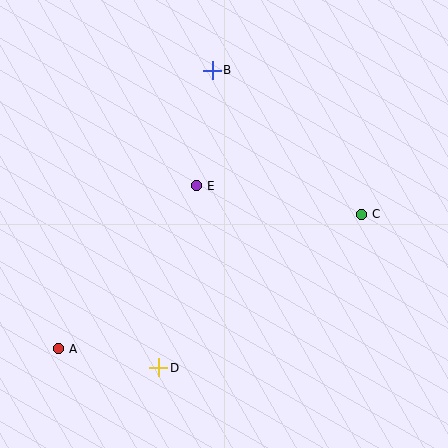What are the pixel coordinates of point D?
Point D is at (159, 368).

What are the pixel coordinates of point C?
Point C is at (361, 214).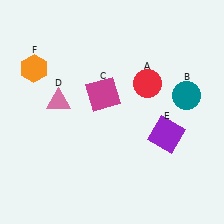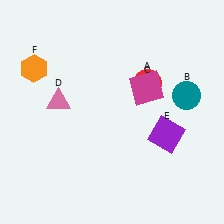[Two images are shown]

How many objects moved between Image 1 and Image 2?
1 object moved between the two images.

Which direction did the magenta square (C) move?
The magenta square (C) moved right.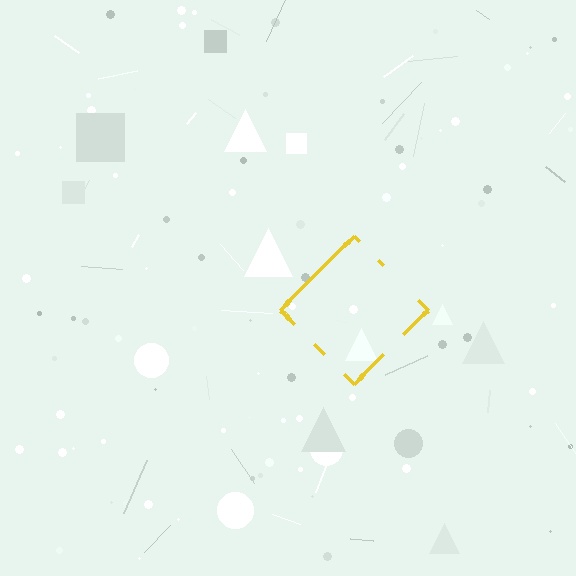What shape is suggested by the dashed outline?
The dashed outline suggests a diamond.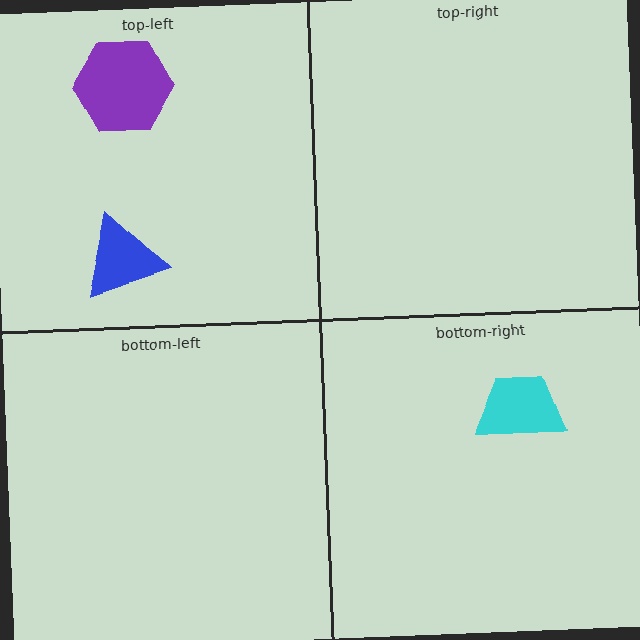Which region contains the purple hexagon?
The top-left region.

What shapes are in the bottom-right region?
The cyan trapezoid.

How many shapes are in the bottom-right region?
1.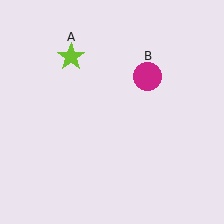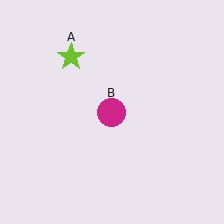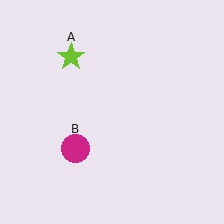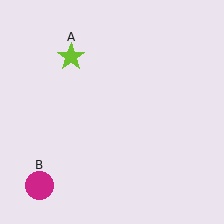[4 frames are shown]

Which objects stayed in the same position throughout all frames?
Lime star (object A) remained stationary.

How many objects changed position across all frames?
1 object changed position: magenta circle (object B).